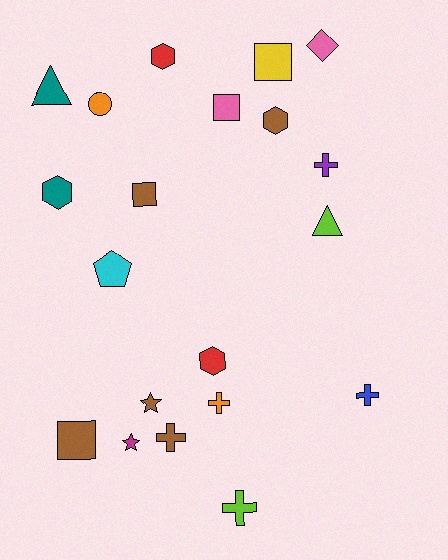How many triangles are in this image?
There are 2 triangles.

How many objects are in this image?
There are 20 objects.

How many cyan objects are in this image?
There is 1 cyan object.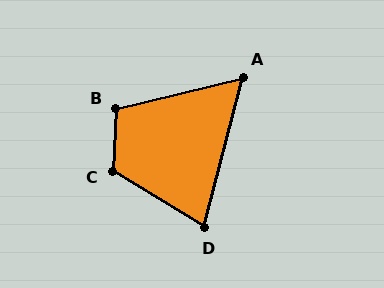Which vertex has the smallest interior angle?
A, at approximately 62 degrees.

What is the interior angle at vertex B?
Approximately 107 degrees (obtuse).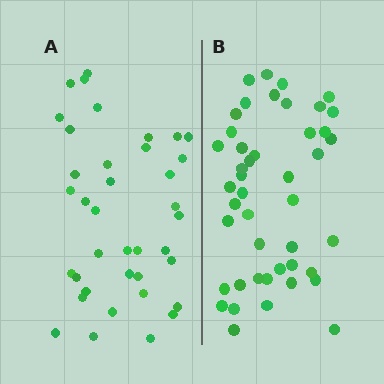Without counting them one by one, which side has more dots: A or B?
Region B (the right region) has more dots.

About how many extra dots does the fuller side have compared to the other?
Region B has roughly 8 or so more dots than region A.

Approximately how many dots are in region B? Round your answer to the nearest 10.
About 40 dots. (The exact count is 45, which rounds to 40.)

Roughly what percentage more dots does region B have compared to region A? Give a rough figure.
About 20% more.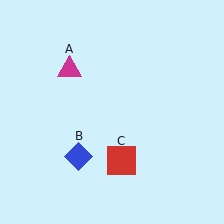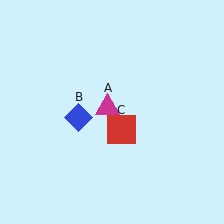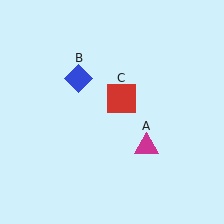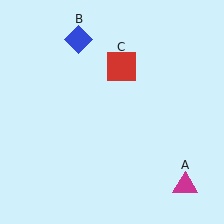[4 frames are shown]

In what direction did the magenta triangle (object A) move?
The magenta triangle (object A) moved down and to the right.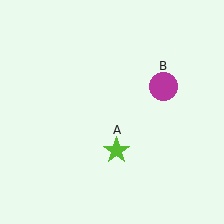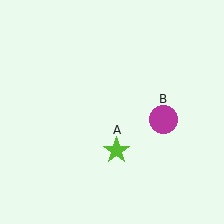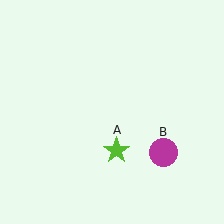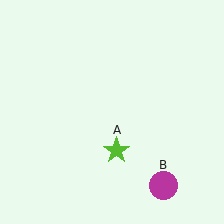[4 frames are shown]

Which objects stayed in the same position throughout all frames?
Lime star (object A) remained stationary.